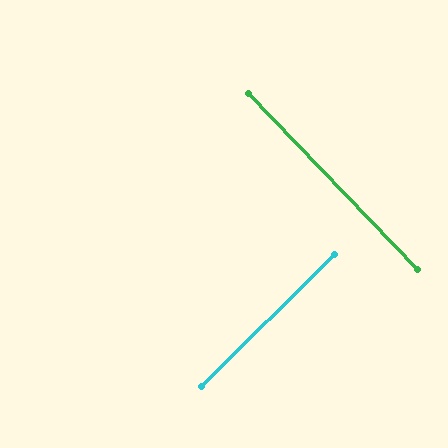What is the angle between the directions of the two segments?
Approximately 89 degrees.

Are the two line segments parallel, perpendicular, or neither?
Perpendicular — they meet at approximately 89°.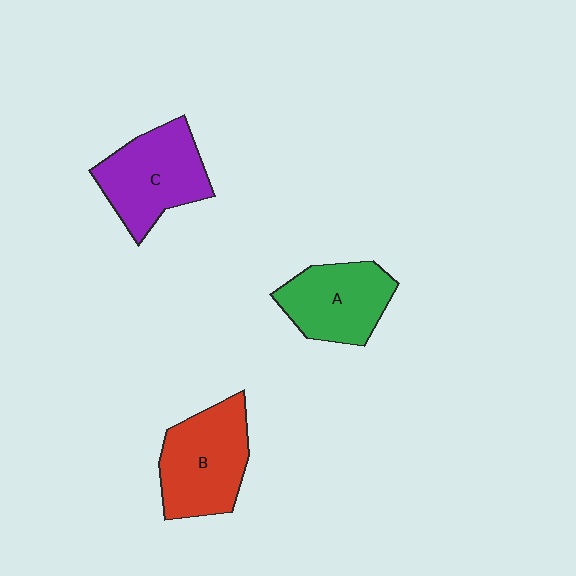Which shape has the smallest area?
Shape A (green).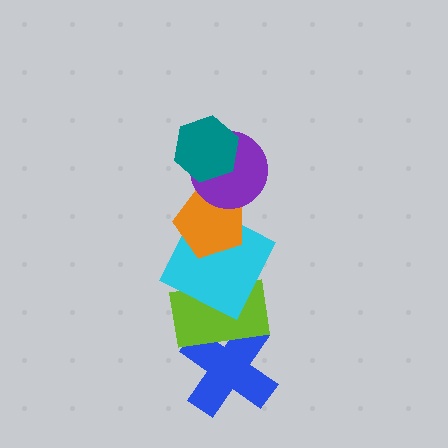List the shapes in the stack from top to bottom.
From top to bottom: the teal hexagon, the purple circle, the orange pentagon, the cyan square, the lime rectangle, the blue cross.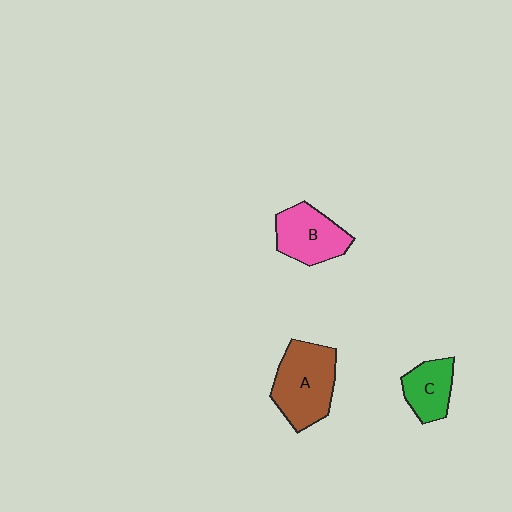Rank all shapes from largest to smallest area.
From largest to smallest: A (brown), B (pink), C (green).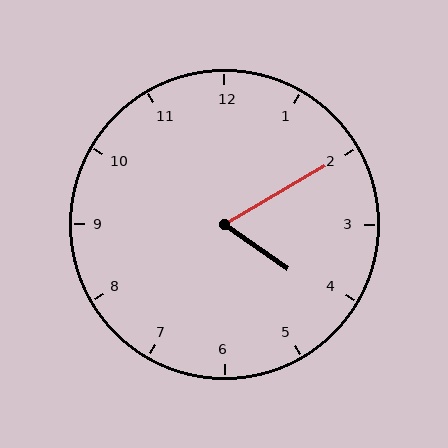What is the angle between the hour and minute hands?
Approximately 65 degrees.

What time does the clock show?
4:10.